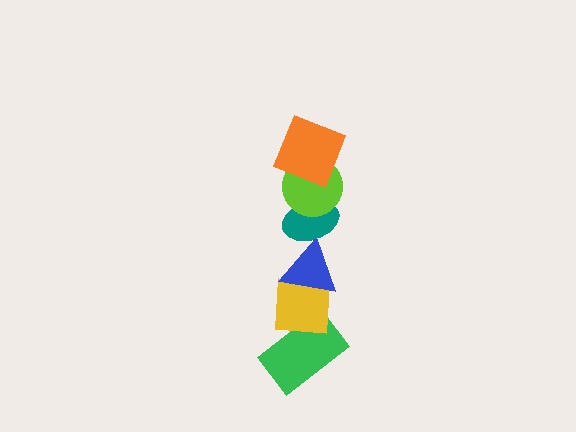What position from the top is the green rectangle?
The green rectangle is 6th from the top.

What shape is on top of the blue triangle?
The teal ellipse is on top of the blue triangle.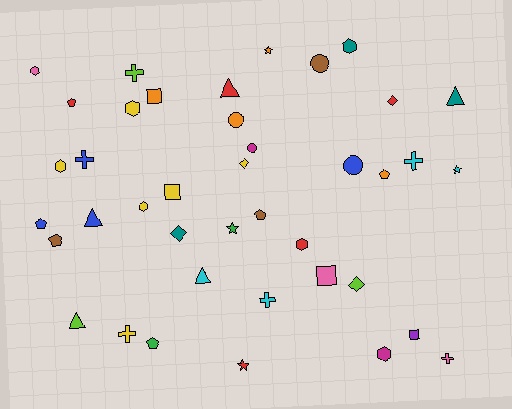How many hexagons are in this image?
There are 7 hexagons.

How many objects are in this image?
There are 40 objects.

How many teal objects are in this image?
There are 3 teal objects.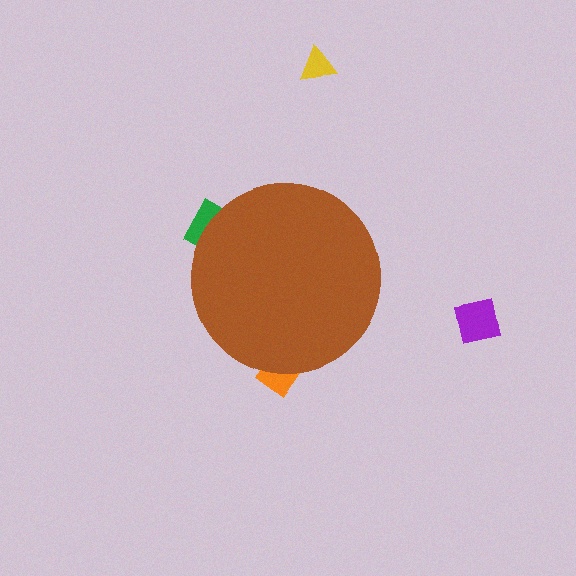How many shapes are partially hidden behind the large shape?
2 shapes are partially hidden.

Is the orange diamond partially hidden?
Yes, the orange diamond is partially hidden behind the brown circle.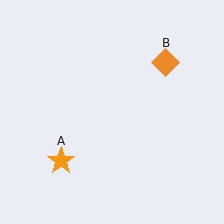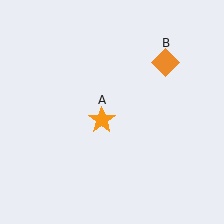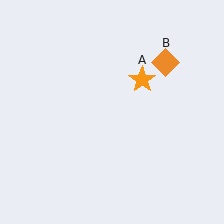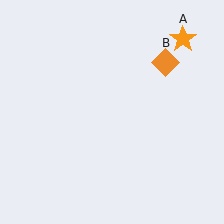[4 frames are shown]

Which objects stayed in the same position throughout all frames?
Orange diamond (object B) remained stationary.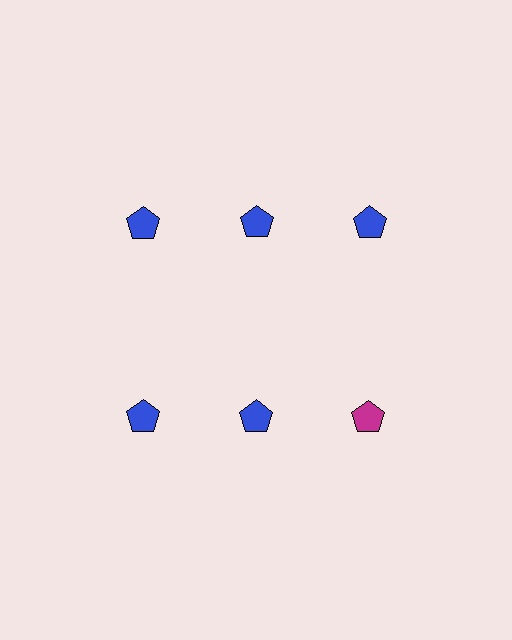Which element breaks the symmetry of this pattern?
The magenta pentagon in the second row, center column breaks the symmetry. All other shapes are blue pentagons.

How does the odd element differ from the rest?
It has a different color: magenta instead of blue.